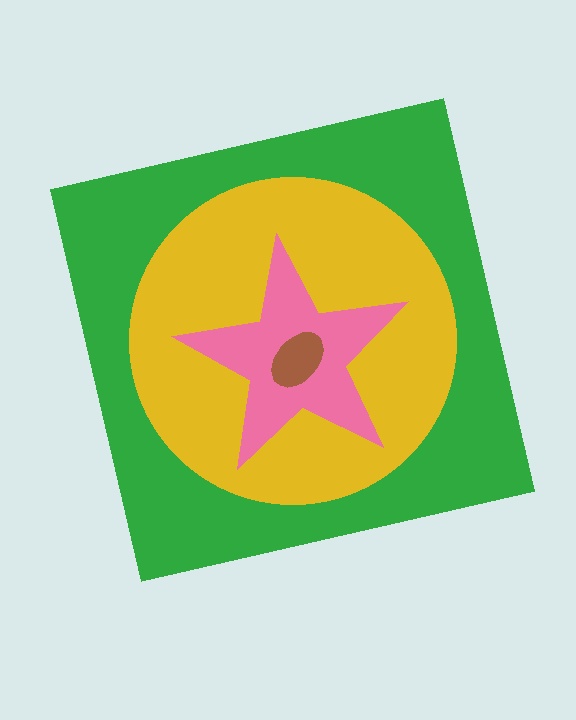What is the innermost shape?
The brown ellipse.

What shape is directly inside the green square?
The yellow circle.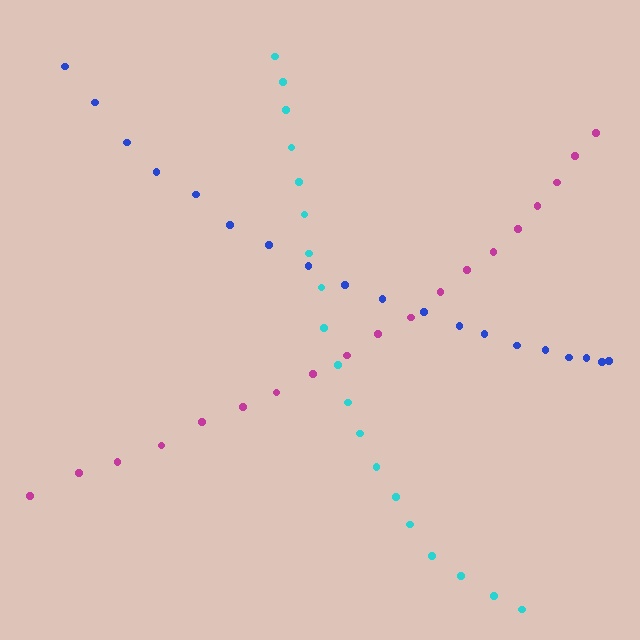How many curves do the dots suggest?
There are 3 distinct paths.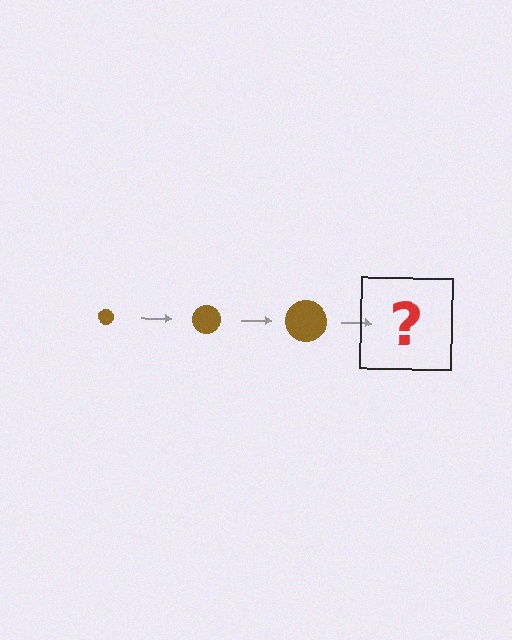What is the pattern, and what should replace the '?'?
The pattern is that the circle gets progressively larger each step. The '?' should be a brown circle, larger than the previous one.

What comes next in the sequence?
The next element should be a brown circle, larger than the previous one.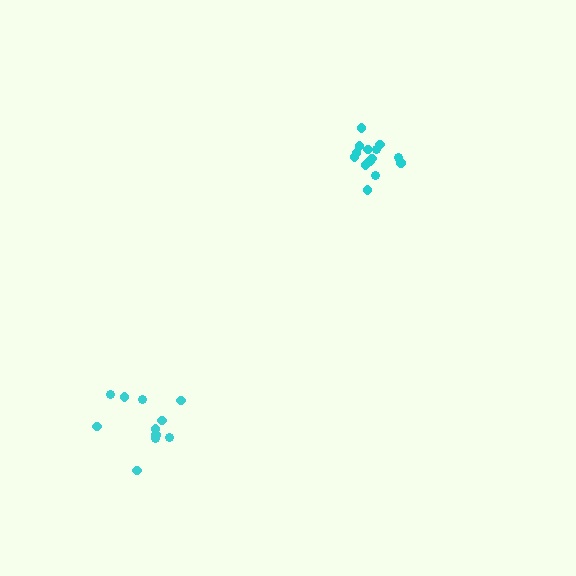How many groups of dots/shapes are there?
There are 2 groups.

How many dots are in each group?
Group 1: 14 dots, Group 2: 11 dots (25 total).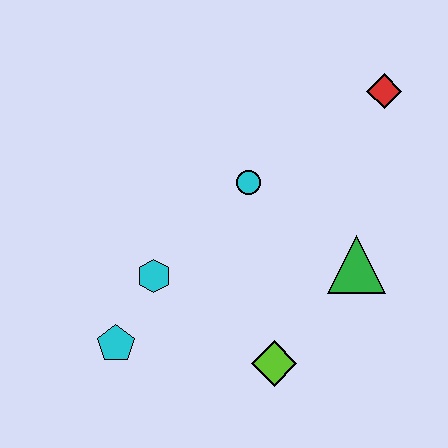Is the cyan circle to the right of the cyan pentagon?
Yes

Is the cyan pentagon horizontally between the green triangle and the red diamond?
No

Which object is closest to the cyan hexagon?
The cyan pentagon is closest to the cyan hexagon.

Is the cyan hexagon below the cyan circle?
Yes